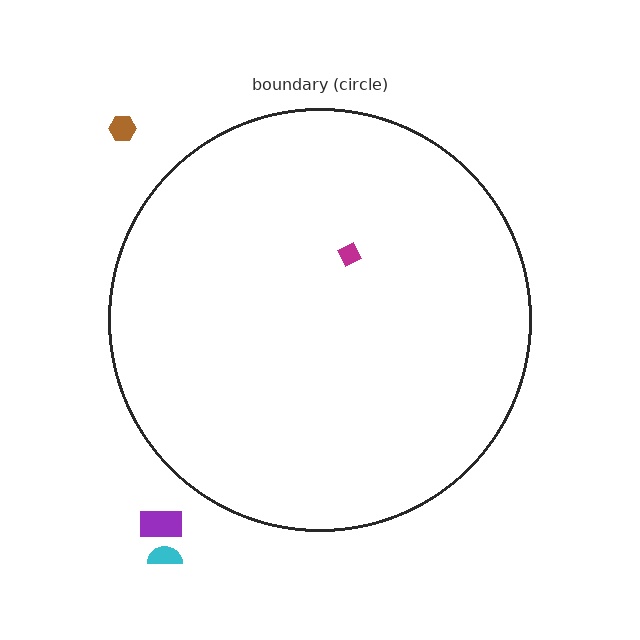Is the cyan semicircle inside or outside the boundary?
Outside.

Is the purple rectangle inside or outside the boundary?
Outside.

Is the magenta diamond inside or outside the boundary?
Inside.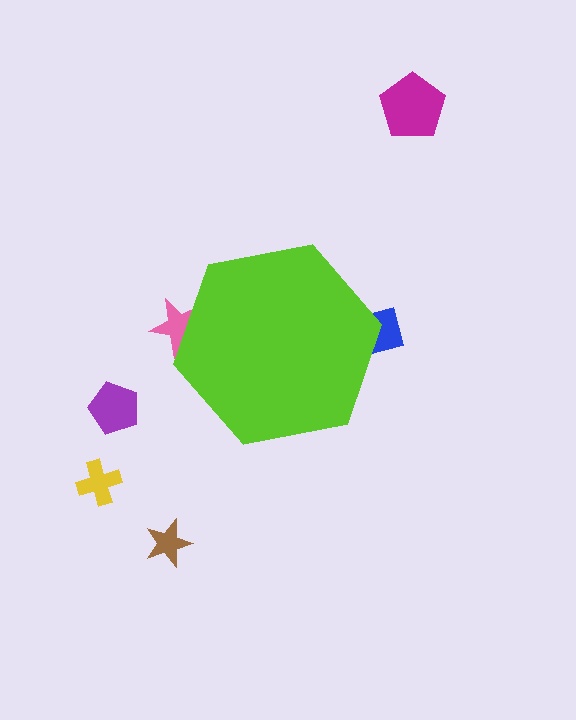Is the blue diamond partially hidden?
Yes, the blue diamond is partially hidden behind the lime hexagon.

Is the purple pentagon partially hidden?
No, the purple pentagon is fully visible.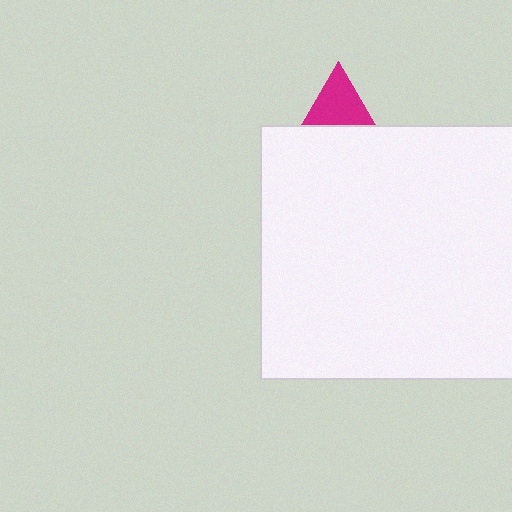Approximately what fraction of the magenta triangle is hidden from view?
Roughly 67% of the magenta triangle is hidden behind the white rectangle.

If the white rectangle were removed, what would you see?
You would see the complete magenta triangle.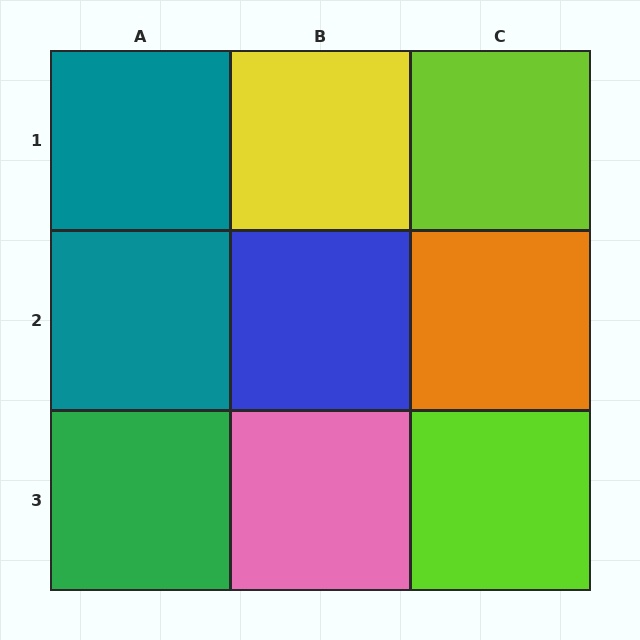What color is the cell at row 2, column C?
Orange.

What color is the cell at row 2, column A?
Teal.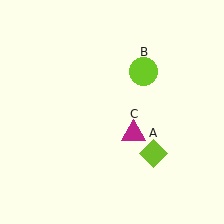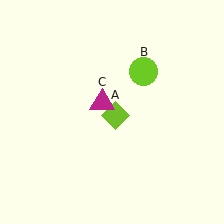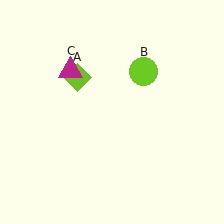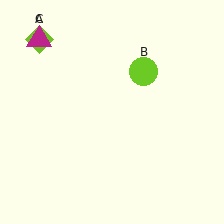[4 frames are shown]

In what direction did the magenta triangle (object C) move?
The magenta triangle (object C) moved up and to the left.